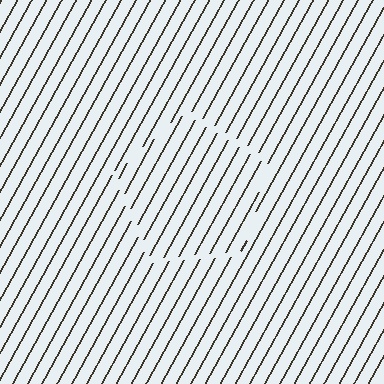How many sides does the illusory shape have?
5 sides — the line-ends trace a pentagon.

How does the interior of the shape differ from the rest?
The interior of the shape contains the same grating, shifted by half a period — the contour is defined by the phase discontinuity where line-ends from the inner and outer gratings abut.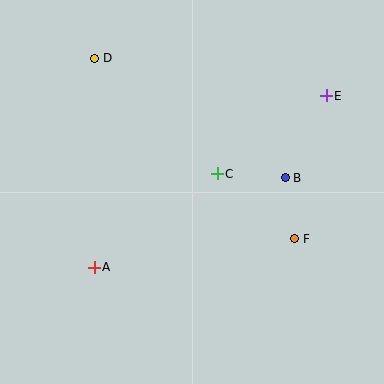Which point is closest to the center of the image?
Point C at (217, 174) is closest to the center.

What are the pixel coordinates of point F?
Point F is at (295, 239).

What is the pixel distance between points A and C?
The distance between A and C is 154 pixels.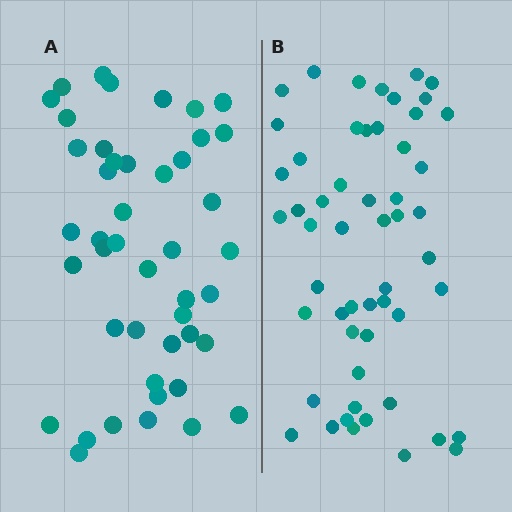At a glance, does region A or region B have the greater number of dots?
Region B (the right region) has more dots.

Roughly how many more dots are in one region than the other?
Region B has roughly 8 or so more dots than region A.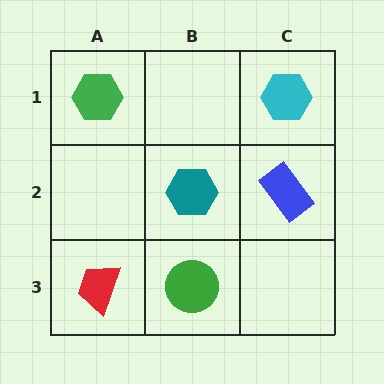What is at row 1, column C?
A cyan hexagon.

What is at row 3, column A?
A red trapezoid.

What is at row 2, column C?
A blue rectangle.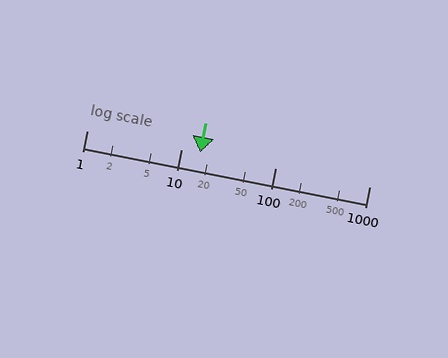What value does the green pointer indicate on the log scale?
The pointer indicates approximately 16.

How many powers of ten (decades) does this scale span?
The scale spans 3 decades, from 1 to 1000.